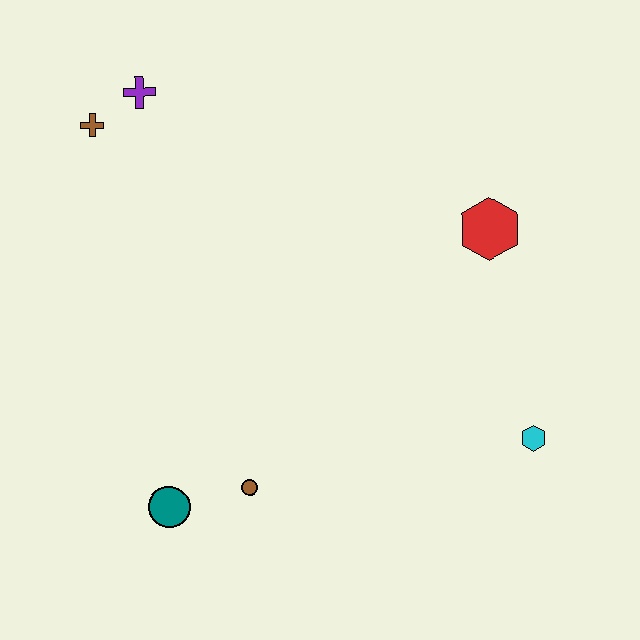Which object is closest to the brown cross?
The purple cross is closest to the brown cross.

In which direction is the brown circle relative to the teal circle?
The brown circle is to the right of the teal circle.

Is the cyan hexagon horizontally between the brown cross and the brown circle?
No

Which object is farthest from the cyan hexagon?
The brown cross is farthest from the cyan hexagon.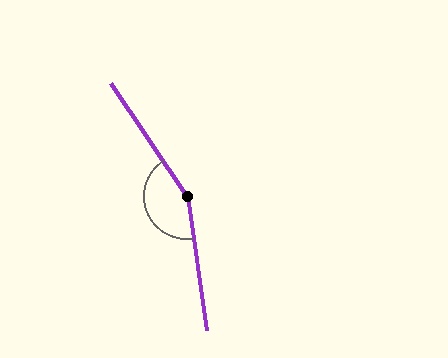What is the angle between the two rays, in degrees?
Approximately 155 degrees.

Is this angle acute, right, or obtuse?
It is obtuse.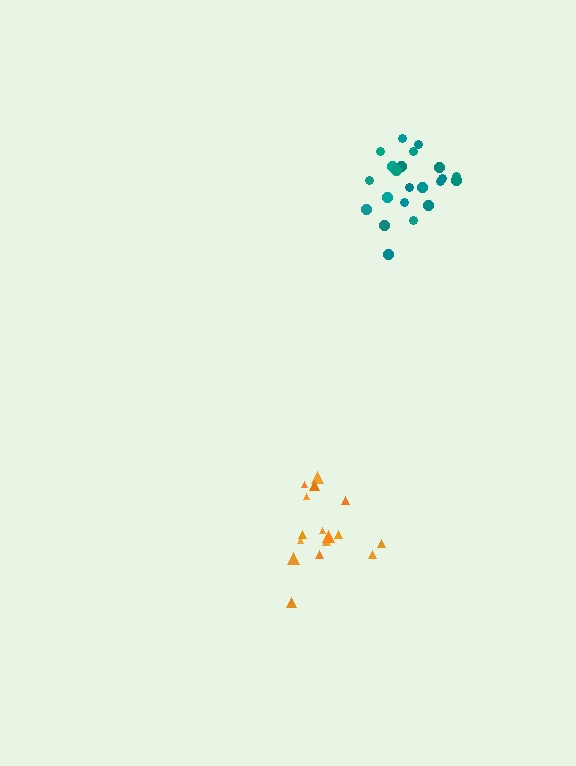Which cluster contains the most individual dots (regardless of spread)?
Teal (22).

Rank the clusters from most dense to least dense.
teal, orange.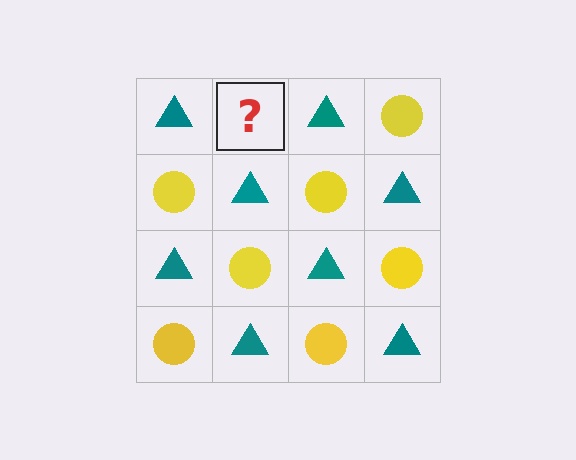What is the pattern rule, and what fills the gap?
The rule is that it alternates teal triangle and yellow circle in a checkerboard pattern. The gap should be filled with a yellow circle.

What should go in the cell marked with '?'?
The missing cell should contain a yellow circle.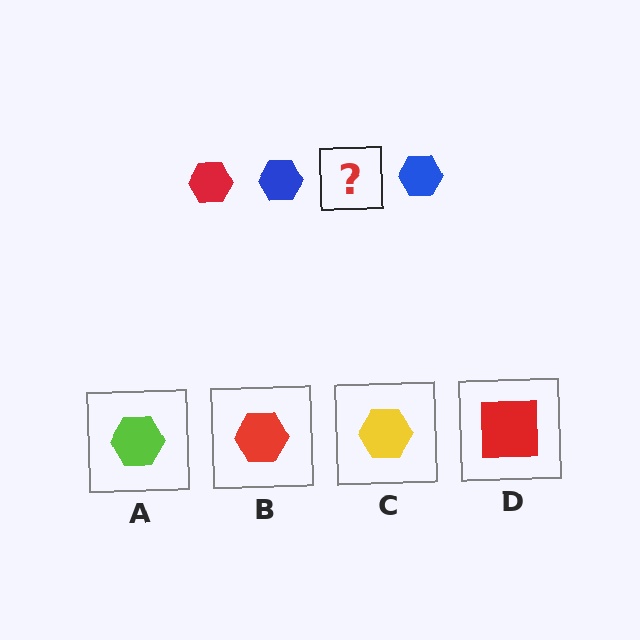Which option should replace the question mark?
Option B.